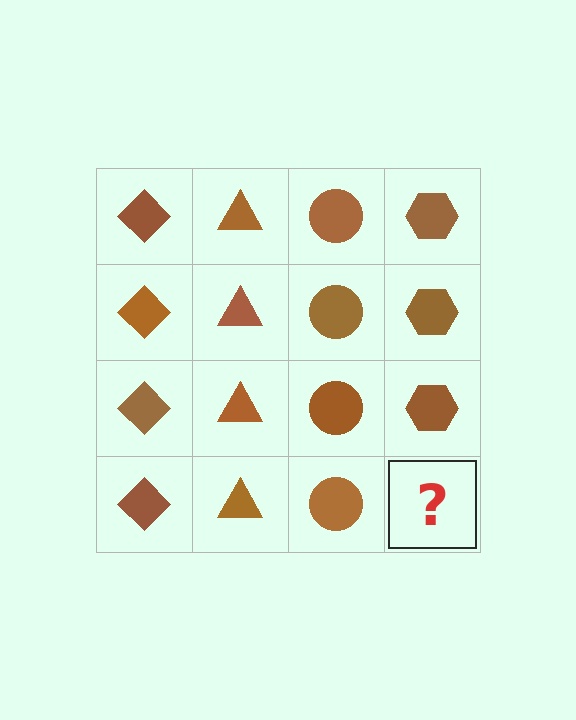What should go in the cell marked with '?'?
The missing cell should contain a brown hexagon.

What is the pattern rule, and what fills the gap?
The rule is that each column has a consistent shape. The gap should be filled with a brown hexagon.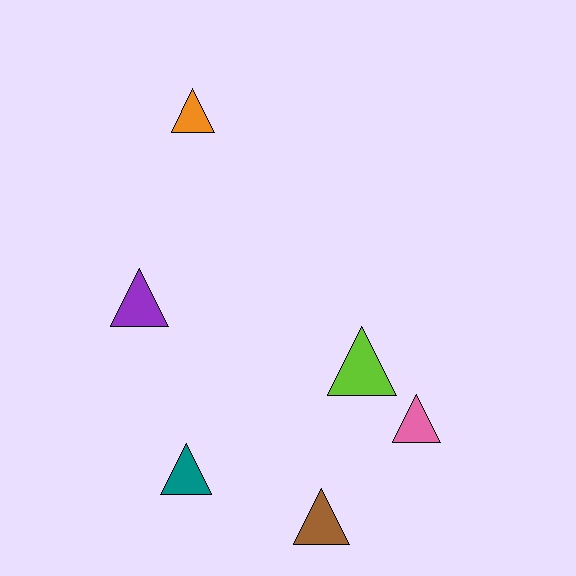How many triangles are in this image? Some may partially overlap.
There are 6 triangles.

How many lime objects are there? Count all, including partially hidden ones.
There is 1 lime object.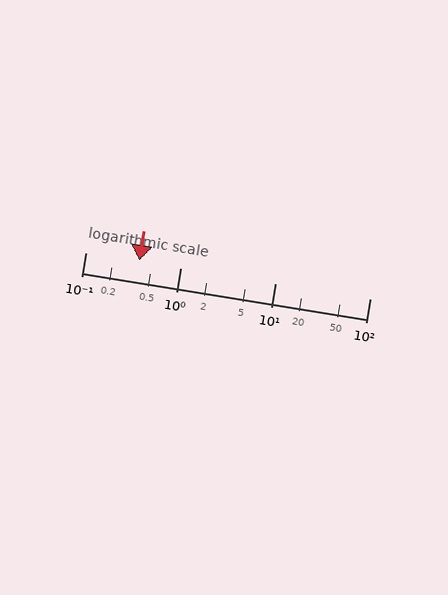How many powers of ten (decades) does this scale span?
The scale spans 3 decades, from 0.1 to 100.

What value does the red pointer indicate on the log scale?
The pointer indicates approximately 0.37.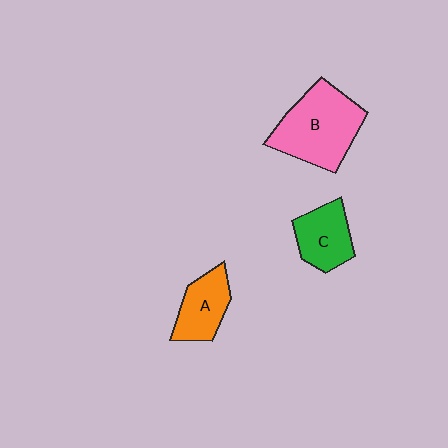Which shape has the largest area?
Shape B (pink).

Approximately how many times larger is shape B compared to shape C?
Approximately 1.8 times.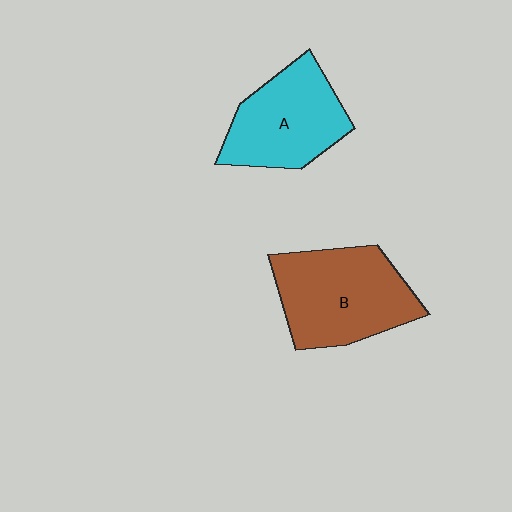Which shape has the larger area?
Shape B (brown).